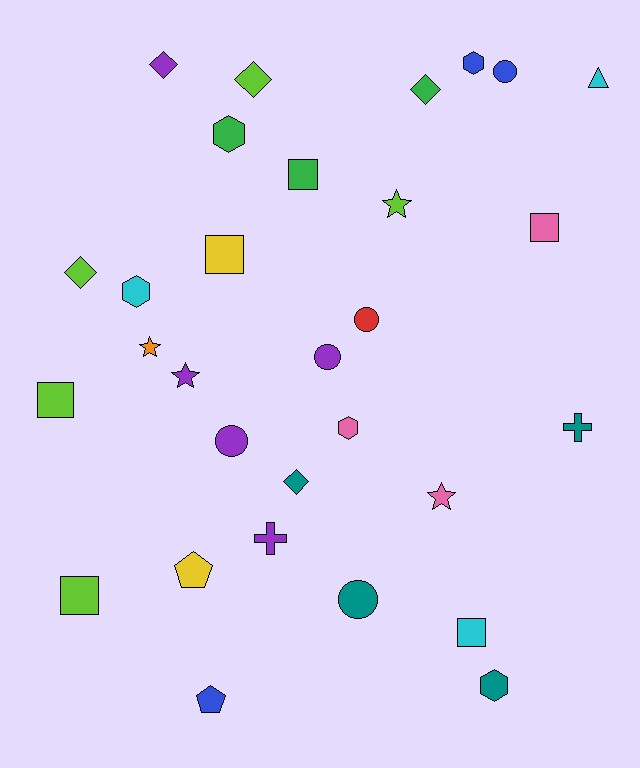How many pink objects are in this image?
There are 3 pink objects.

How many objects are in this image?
There are 30 objects.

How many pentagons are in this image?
There are 2 pentagons.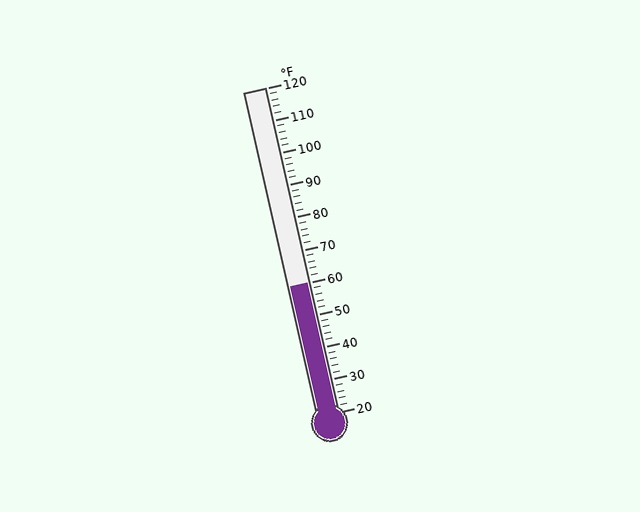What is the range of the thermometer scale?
The thermometer scale ranges from 20°F to 120°F.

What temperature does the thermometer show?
The thermometer shows approximately 60°F.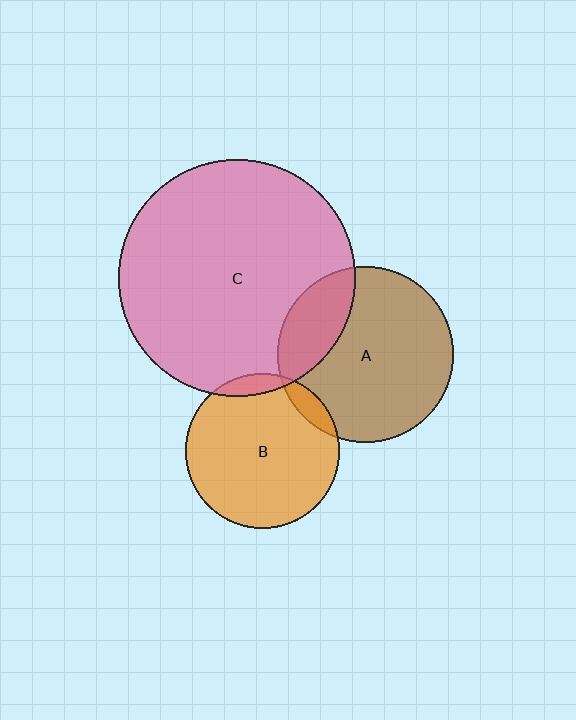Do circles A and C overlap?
Yes.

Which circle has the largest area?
Circle C (pink).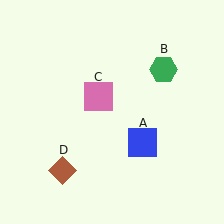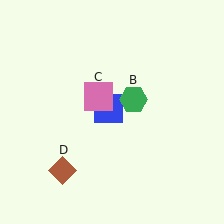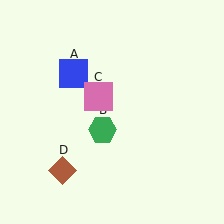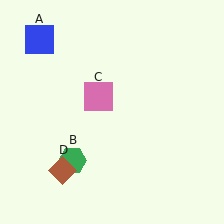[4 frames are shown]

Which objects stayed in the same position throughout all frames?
Pink square (object C) and brown diamond (object D) remained stationary.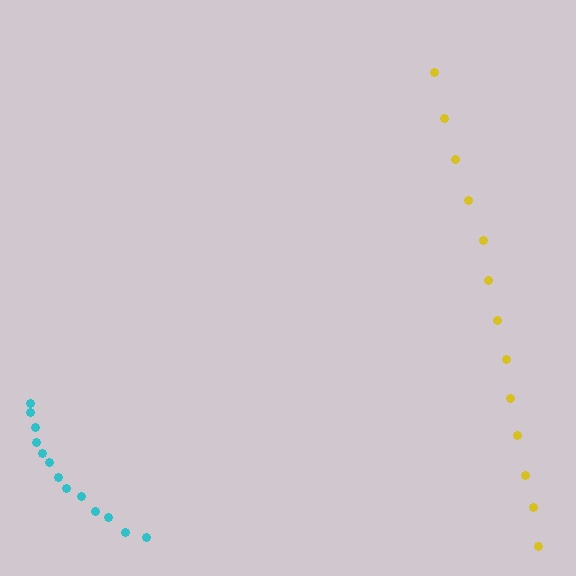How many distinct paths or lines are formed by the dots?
There are 2 distinct paths.